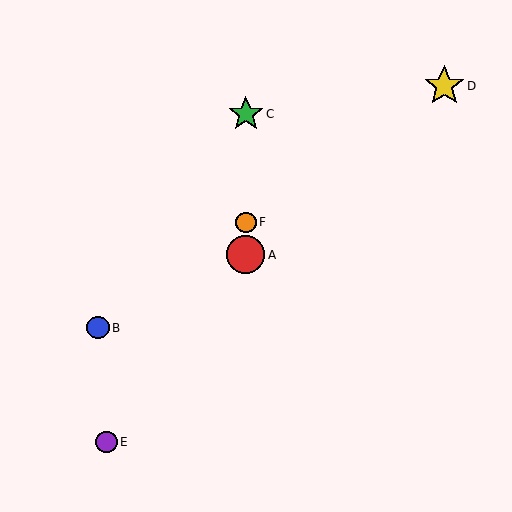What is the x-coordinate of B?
Object B is at x≈98.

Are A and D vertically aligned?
No, A is at x≈246 and D is at x≈444.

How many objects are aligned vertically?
3 objects (A, C, F) are aligned vertically.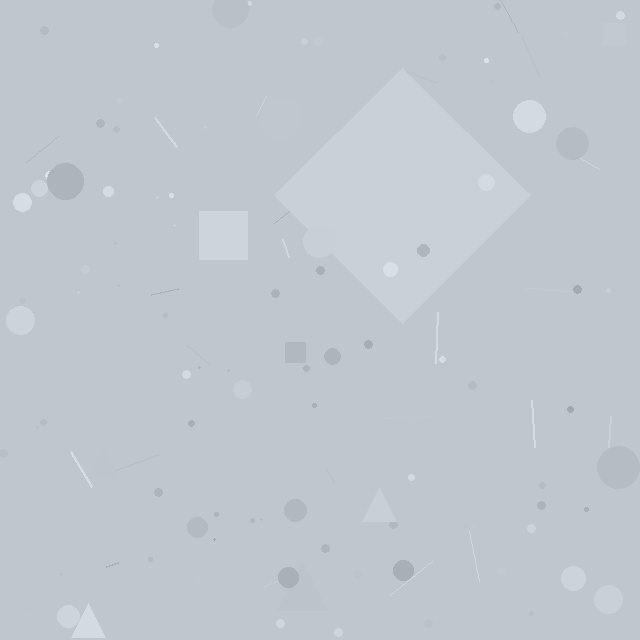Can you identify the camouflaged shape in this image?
The camouflaged shape is a diamond.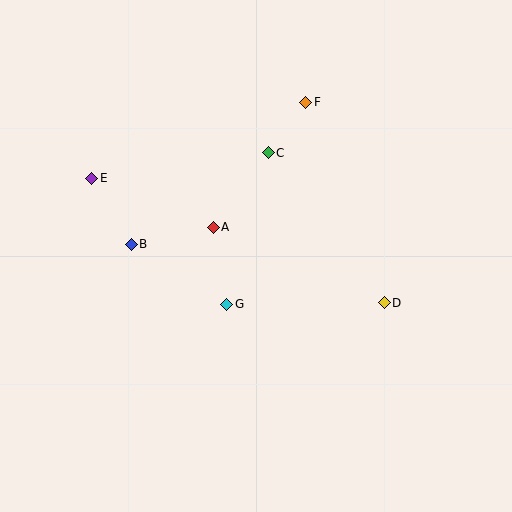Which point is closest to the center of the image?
Point A at (213, 227) is closest to the center.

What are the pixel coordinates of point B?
Point B is at (131, 244).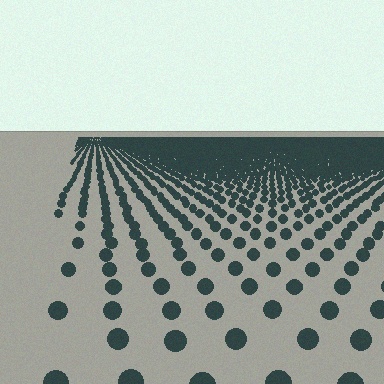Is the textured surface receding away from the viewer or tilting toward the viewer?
The surface is receding away from the viewer. Texture elements get smaller and denser toward the top.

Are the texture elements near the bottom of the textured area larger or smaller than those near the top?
Larger. Near the bottom, elements are closer to the viewer and appear at a bigger on-screen size.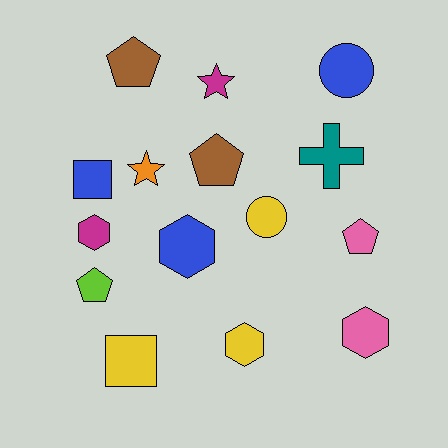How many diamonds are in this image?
There are no diamonds.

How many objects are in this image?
There are 15 objects.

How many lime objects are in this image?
There is 1 lime object.